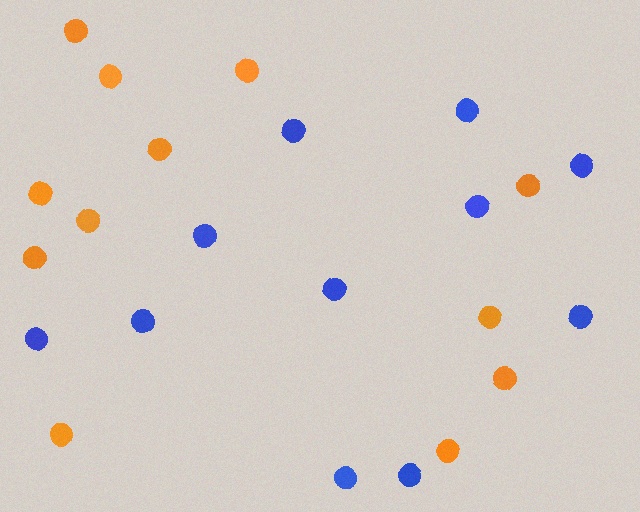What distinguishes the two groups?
There are 2 groups: one group of orange circles (12) and one group of blue circles (11).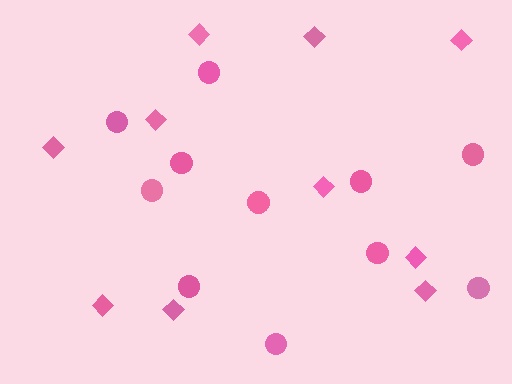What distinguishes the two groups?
There are 2 groups: one group of diamonds (10) and one group of circles (11).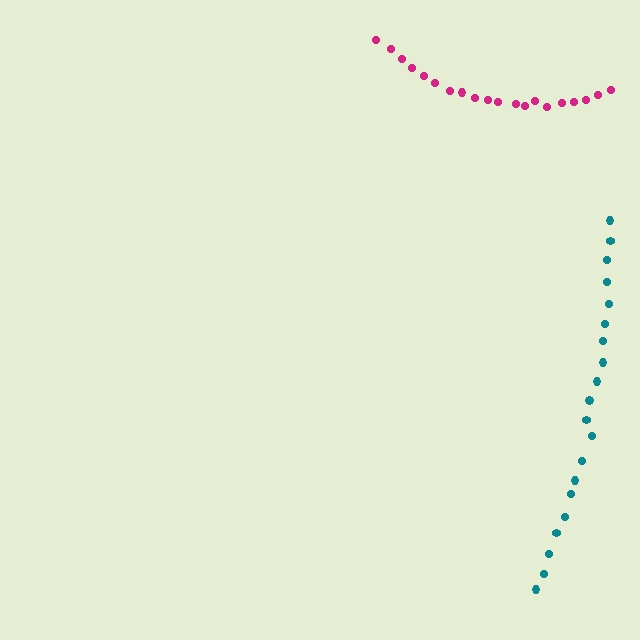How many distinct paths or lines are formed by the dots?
There are 2 distinct paths.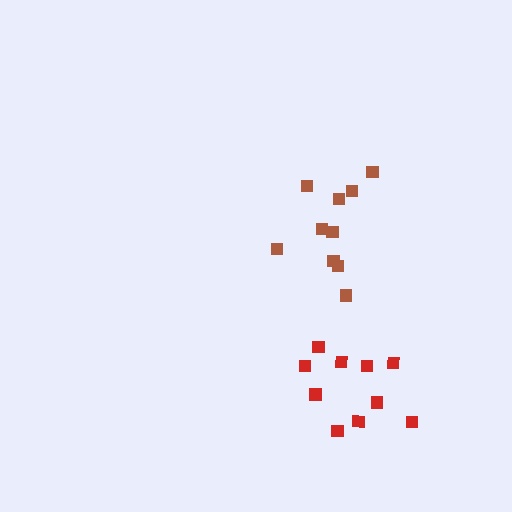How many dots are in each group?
Group 1: 10 dots, Group 2: 10 dots (20 total).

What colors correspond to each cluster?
The clusters are colored: brown, red.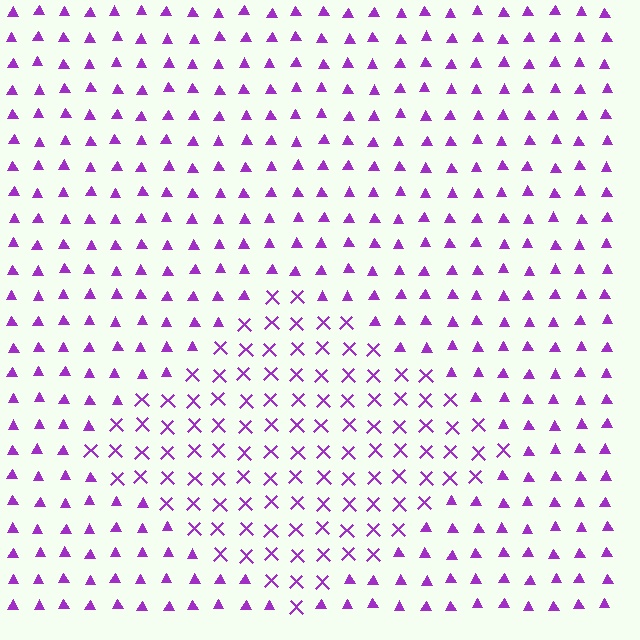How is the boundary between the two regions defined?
The boundary is defined by a change in element shape: X marks inside vs. triangles outside. All elements share the same color and spacing.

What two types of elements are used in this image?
The image uses X marks inside the diamond region and triangles outside it.